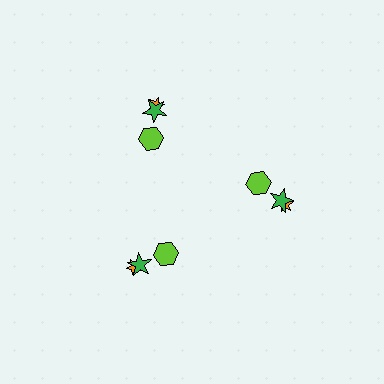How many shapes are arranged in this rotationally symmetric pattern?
There are 9 shapes, arranged in 3 groups of 3.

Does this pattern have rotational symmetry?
Yes, this pattern has 3-fold rotational symmetry. It looks the same after rotating 120 degrees around the center.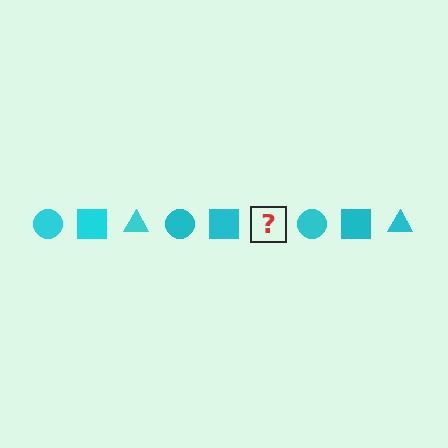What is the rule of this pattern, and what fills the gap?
The rule is that the pattern cycles through circle, square, triangle shapes in cyan. The gap should be filled with a cyan triangle.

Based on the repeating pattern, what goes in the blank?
The blank should be a cyan triangle.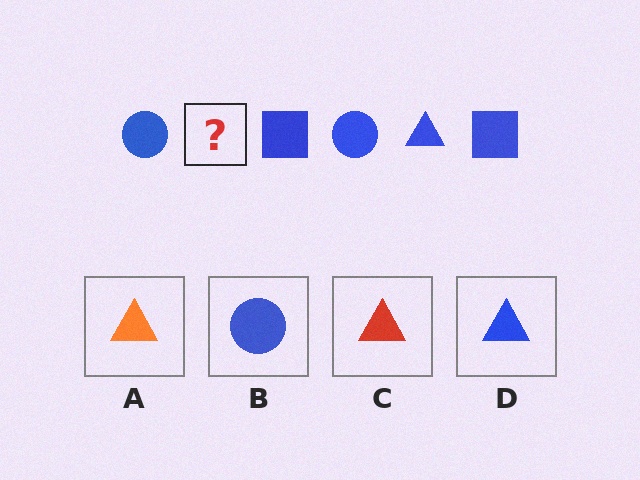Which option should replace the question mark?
Option D.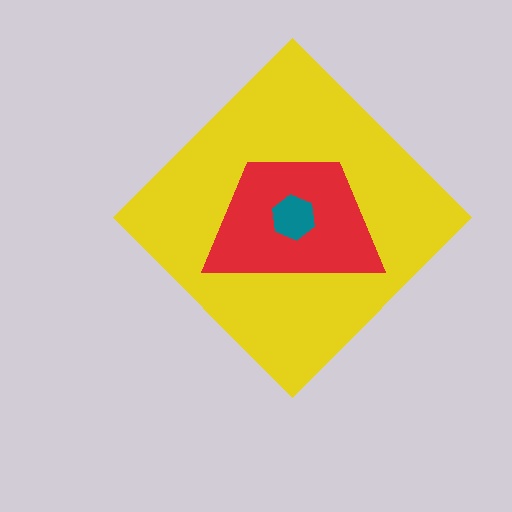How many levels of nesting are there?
3.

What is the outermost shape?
The yellow diamond.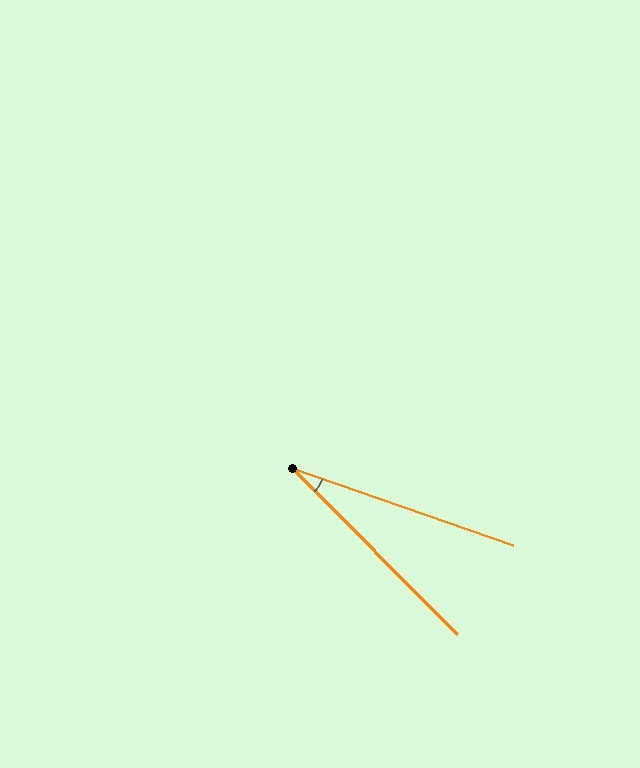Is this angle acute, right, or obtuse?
It is acute.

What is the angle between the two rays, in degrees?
Approximately 26 degrees.